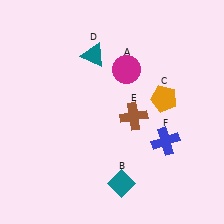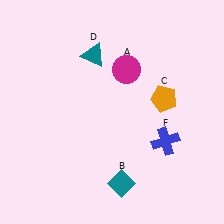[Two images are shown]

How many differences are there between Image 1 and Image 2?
There is 1 difference between the two images.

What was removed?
The brown cross (E) was removed in Image 2.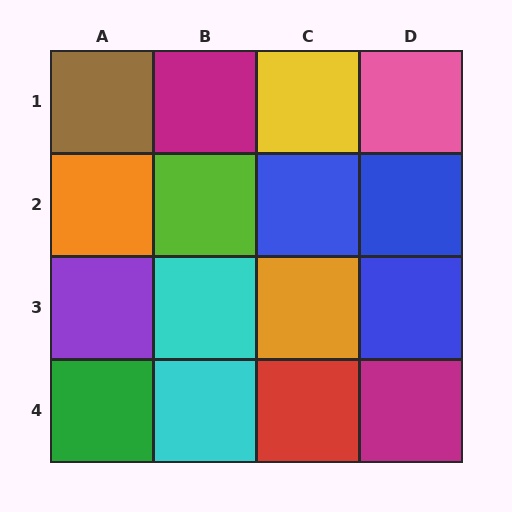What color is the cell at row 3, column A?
Purple.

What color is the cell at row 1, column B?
Magenta.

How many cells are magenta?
2 cells are magenta.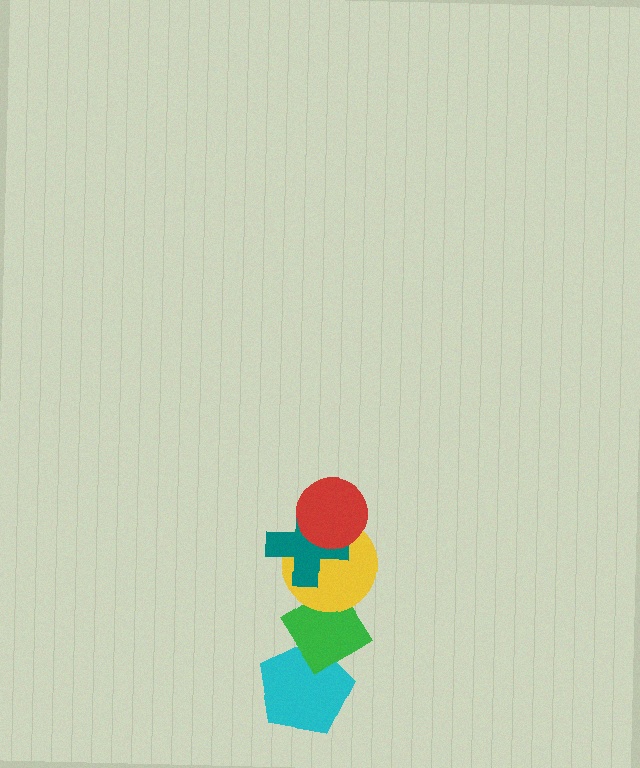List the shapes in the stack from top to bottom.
From top to bottom: the red circle, the teal cross, the yellow circle, the green diamond, the cyan pentagon.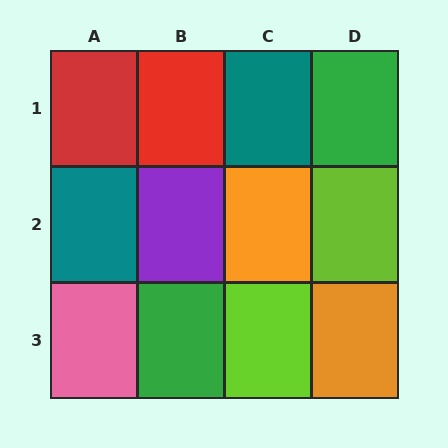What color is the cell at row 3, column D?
Orange.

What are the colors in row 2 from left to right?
Teal, purple, orange, lime.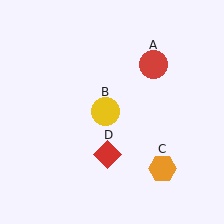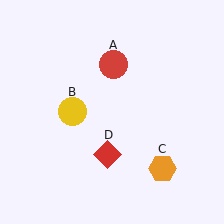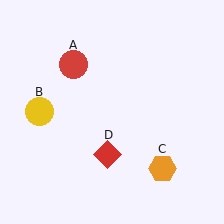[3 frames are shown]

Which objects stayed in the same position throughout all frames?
Orange hexagon (object C) and red diamond (object D) remained stationary.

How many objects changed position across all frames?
2 objects changed position: red circle (object A), yellow circle (object B).